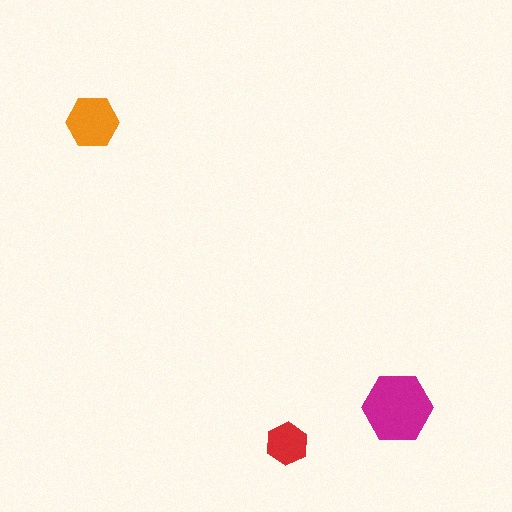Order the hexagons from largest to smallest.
the magenta one, the orange one, the red one.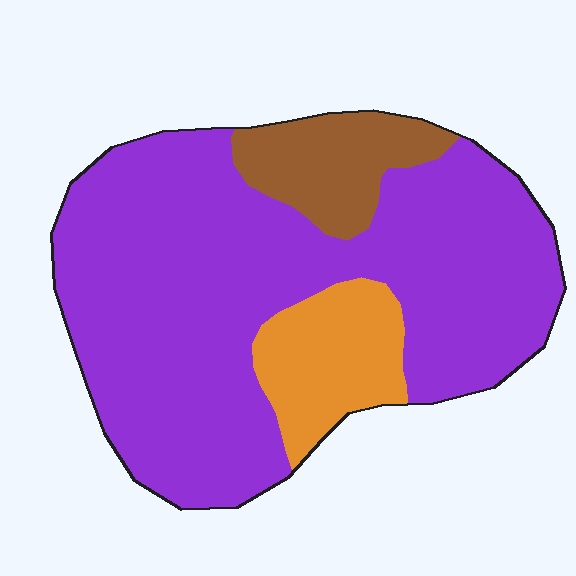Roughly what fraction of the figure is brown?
Brown takes up less than a sixth of the figure.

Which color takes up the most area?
Purple, at roughly 75%.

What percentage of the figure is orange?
Orange takes up about one eighth (1/8) of the figure.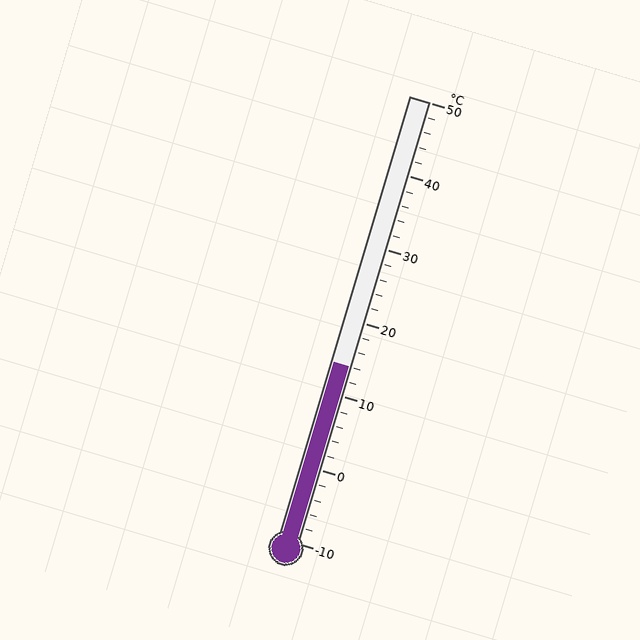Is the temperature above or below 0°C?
The temperature is above 0°C.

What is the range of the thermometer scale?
The thermometer scale ranges from -10°C to 50°C.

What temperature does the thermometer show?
The thermometer shows approximately 14°C.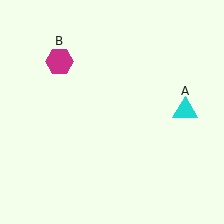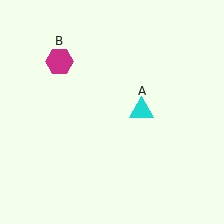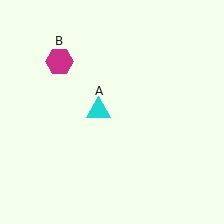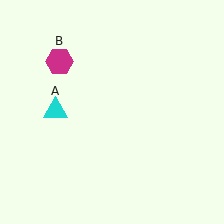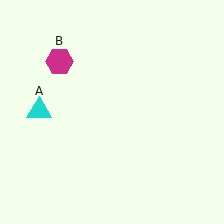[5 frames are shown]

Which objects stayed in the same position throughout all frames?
Magenta hexagon (object B) remained stationary.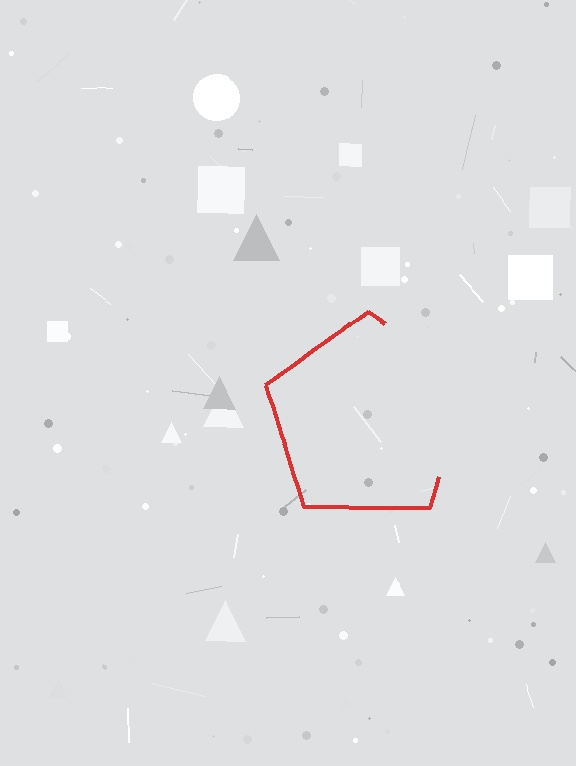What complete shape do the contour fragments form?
The contour fragments form a pentagon.